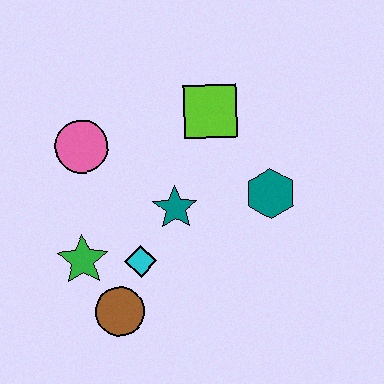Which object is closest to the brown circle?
The cyan diamond is closest to the brown circle.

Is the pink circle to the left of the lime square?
Yes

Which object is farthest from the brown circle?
The lime square is farthest from the brown circle.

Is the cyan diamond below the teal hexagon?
Yes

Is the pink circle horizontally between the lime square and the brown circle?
No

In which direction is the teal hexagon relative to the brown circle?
The teal hexagon is to the right of the brown circle.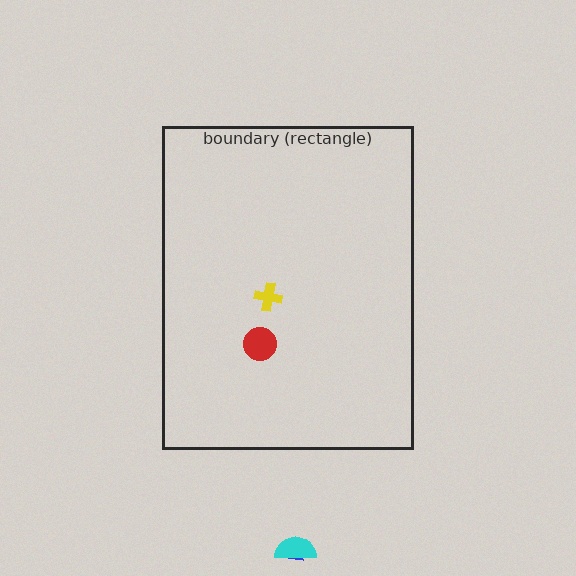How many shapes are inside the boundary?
2 inside, 2 outside.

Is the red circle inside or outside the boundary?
Inside.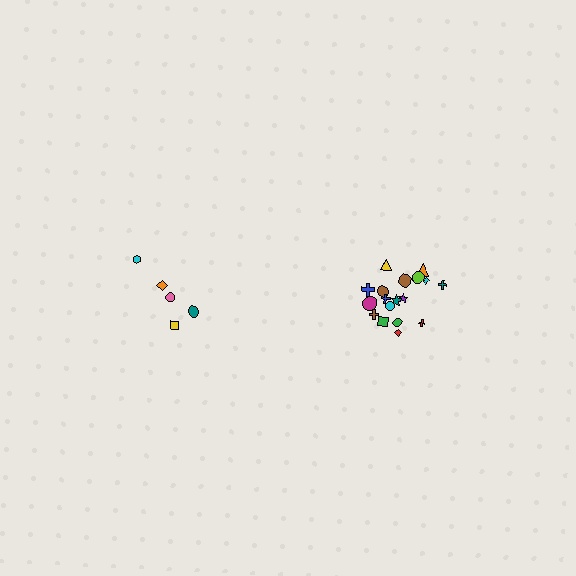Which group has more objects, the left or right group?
The right group.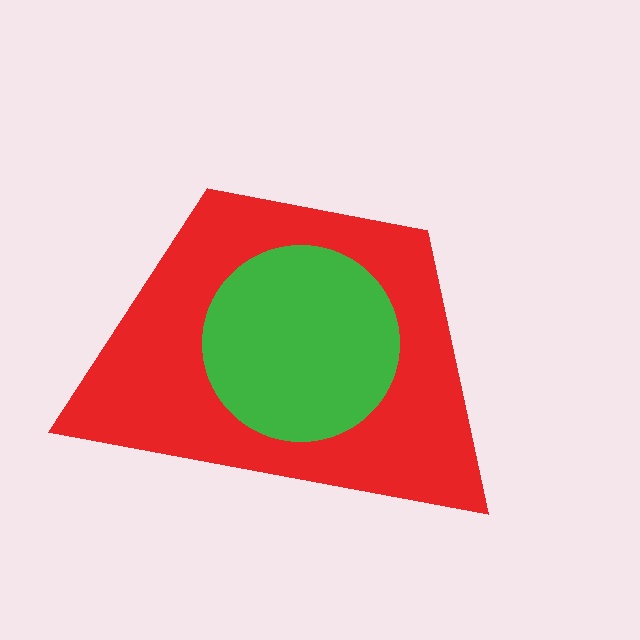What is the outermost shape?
The red trapezoid.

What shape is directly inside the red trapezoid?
The green circle.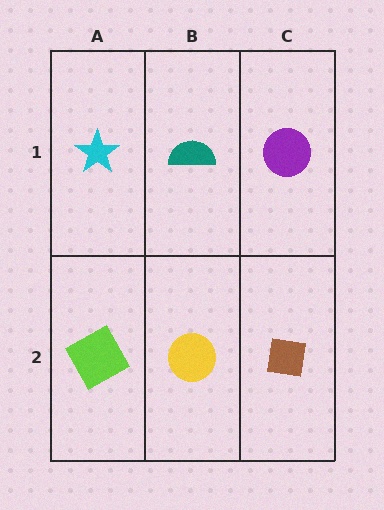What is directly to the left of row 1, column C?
A teal semicircle.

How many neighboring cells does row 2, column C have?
2.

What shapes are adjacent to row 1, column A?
A lime square (row 2, column A), a teal semicircle (row 1, column B).